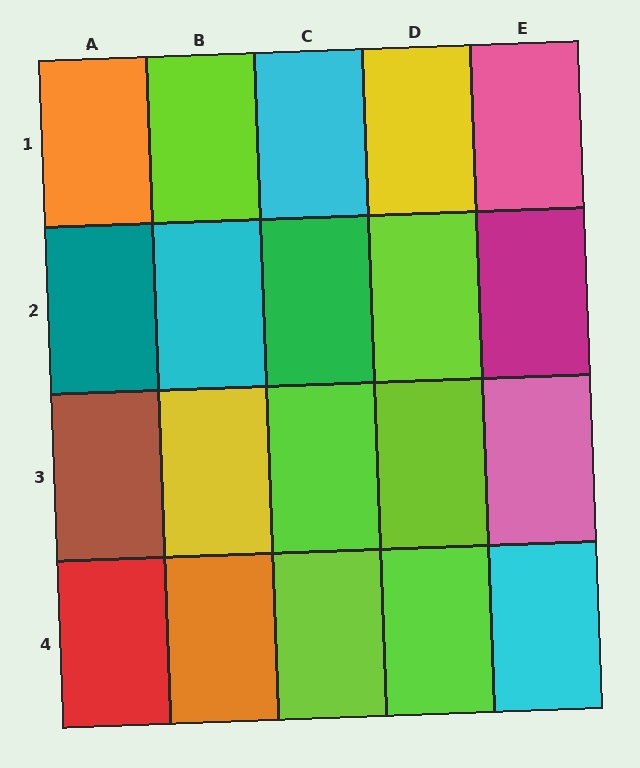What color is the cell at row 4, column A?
Red.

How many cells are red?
1 cell is red.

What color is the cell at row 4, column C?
Lime.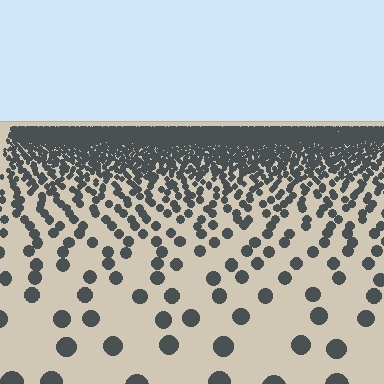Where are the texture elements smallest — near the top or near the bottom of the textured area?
Near the top.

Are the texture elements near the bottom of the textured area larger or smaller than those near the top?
Larger. Near the bottom, elements are closer to the viewer and appear at a bigger on-screen size.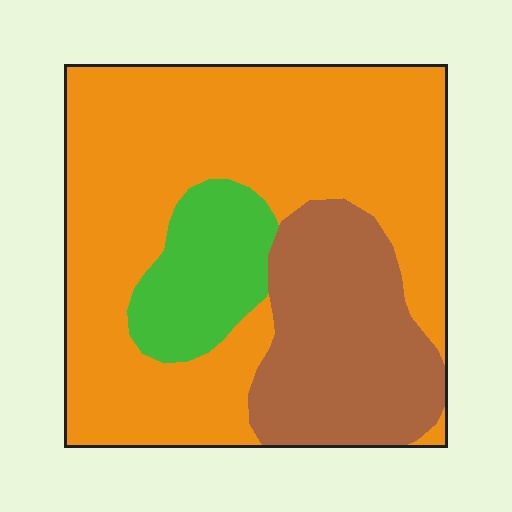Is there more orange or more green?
Orange.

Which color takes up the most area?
Orange, at roughly 65%.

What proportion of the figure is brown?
Brown covers 25% of the figure.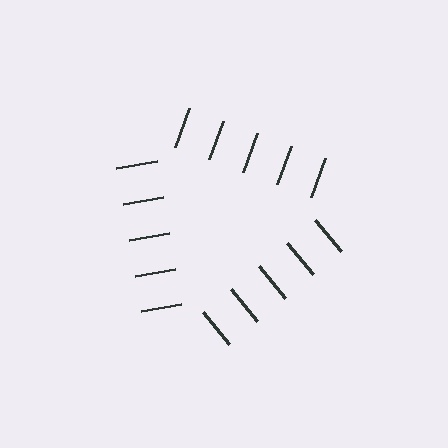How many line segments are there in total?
15 — 5 along each of the 3 edges.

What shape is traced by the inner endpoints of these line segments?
An illusory triangle — the line segments terminate on its edges but no continuous stroke is drawn.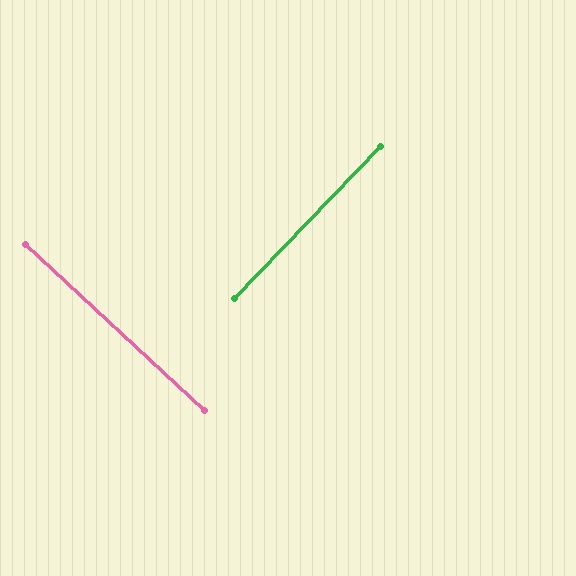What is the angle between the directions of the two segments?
Approximately 89 degrees.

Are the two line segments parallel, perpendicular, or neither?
Perpendicular — they meet at approximately 89°.